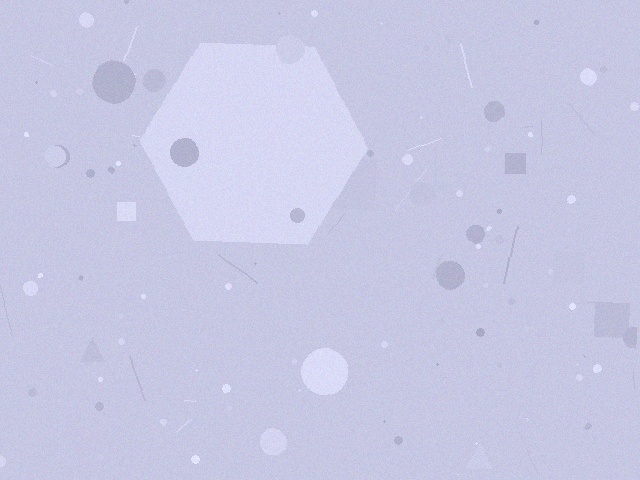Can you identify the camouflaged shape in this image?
The camouflaged shape is a hexagon.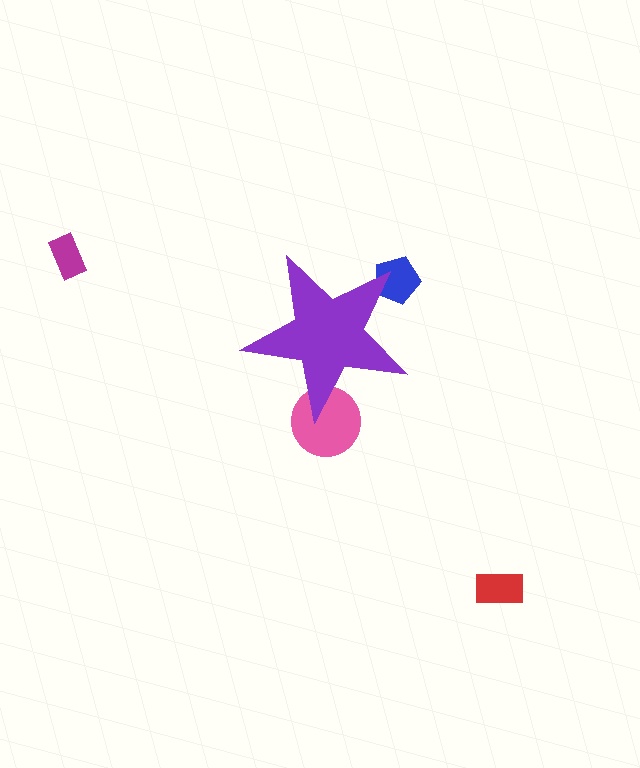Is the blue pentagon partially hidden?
Yes, the blue pentagon is partially hidden behind the purple star.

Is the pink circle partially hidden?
Yes, the pink circle is partially hidden behind the purple star.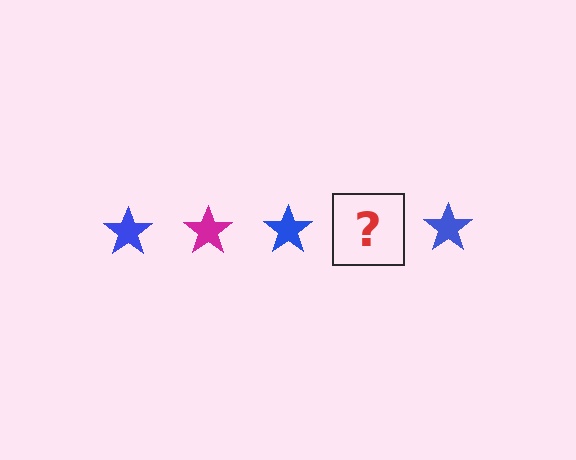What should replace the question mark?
The question mark should be replaced with a magenta star.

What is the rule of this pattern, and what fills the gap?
The rule is that the pattern cycles through blue, magenta stars. The gap should be filled with a magenta star.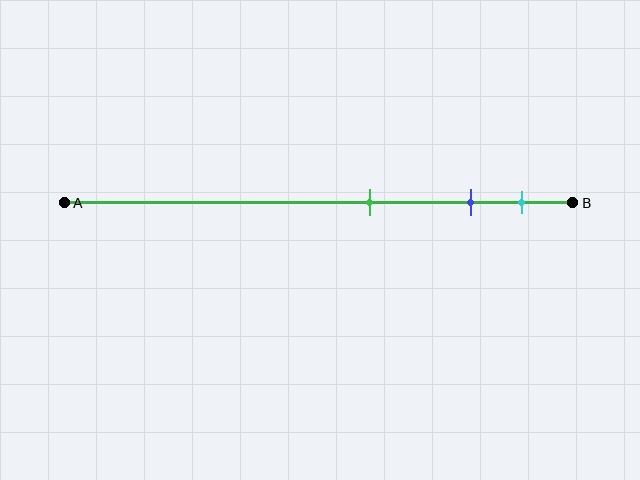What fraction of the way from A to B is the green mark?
The green mark is approximately 60% (0.6) of the way from A to B.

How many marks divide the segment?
There are 3 marks dividing the segment.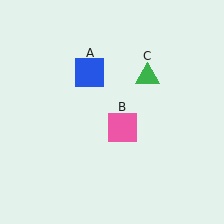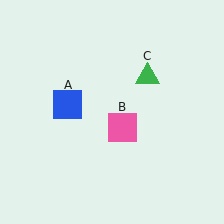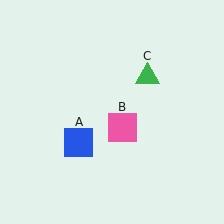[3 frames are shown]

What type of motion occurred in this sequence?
The blue square (object A) rotated counterclockwise around the center of the scene.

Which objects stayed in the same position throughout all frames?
Pink square (object B) and green triangle (object C) remained stationary.